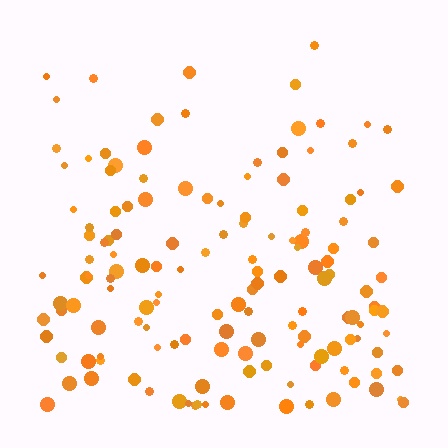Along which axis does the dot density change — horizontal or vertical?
Vertical.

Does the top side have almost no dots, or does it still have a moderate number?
Still a moderate number, just noticeably fewer than the bottom.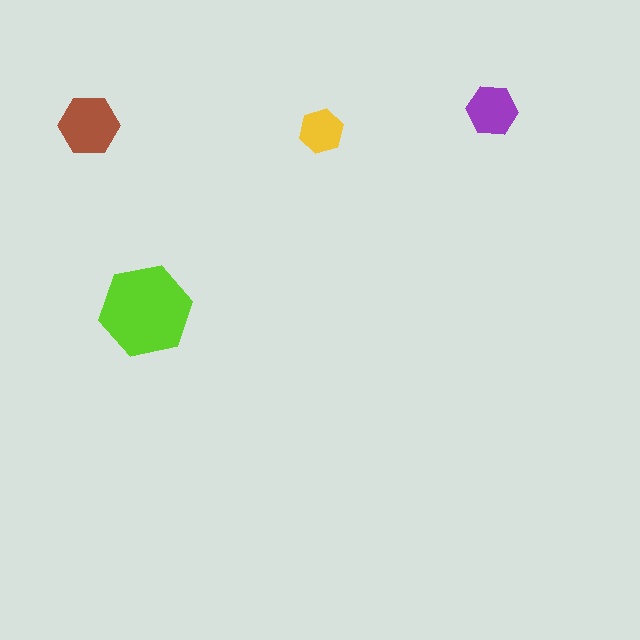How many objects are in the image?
There are 4 objects in the image.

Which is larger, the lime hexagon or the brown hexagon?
The lime one.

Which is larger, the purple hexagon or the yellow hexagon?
The purple one.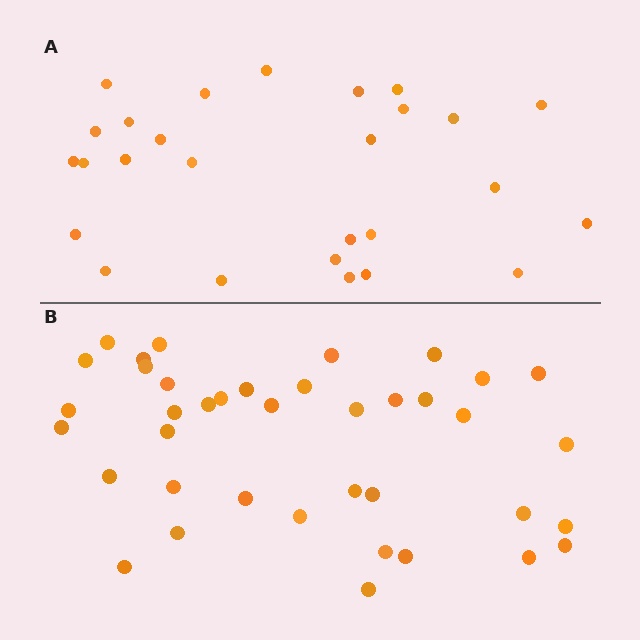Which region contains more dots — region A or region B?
Region B (the bottom region) has more dots.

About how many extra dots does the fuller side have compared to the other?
Region B has roughly 12 or so more dots than region A.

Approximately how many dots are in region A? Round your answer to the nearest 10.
About 30 dots. (The exact count is 27, which rounds to 30.)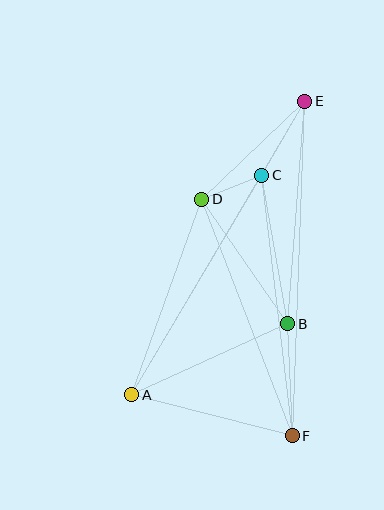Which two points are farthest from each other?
Points A and E are farthest from each other.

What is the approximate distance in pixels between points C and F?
The distance between C and F is approximately 262 pixels.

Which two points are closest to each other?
Points C and D are closest to each other.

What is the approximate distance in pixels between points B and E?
The distance between B and E is approximately 223 pixels.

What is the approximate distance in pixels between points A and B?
The distance between A and B is approximately 171 pixels.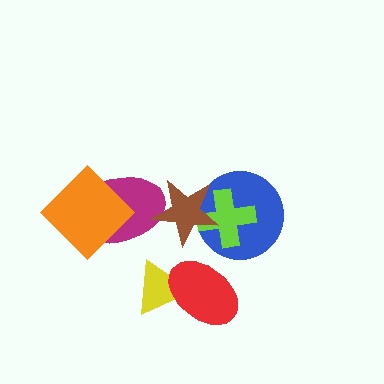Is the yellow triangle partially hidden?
Yes, it is partially covered by another shape.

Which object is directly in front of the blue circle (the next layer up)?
The lime cross is directly in front of the blue circle.